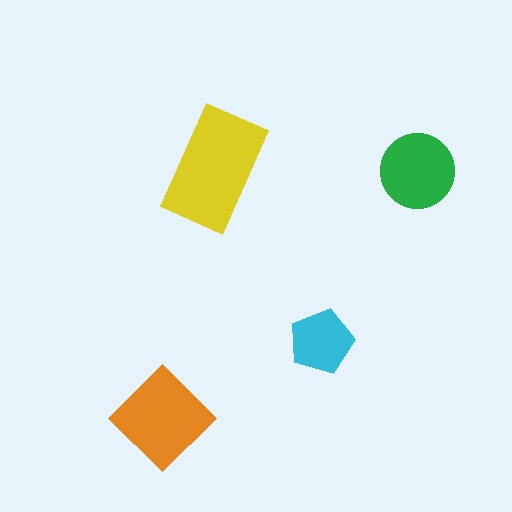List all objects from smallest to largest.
The cyan pentagon, the green circle, the orange diamond, the yellow rectangle.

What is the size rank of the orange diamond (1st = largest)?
2nd.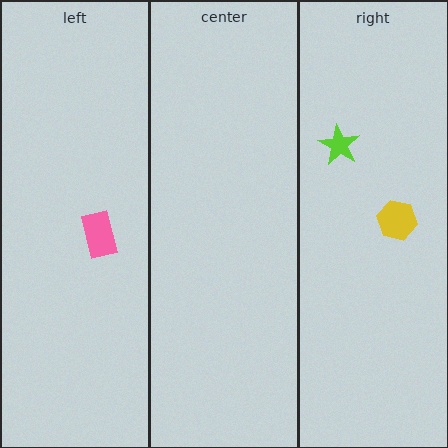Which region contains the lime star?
The right region.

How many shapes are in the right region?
2.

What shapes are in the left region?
The pink rectangle.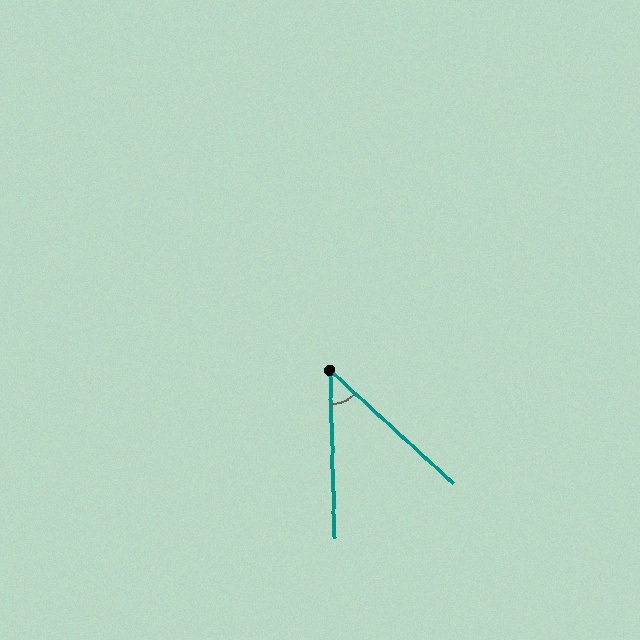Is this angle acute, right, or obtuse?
It is acute.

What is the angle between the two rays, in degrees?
Approximately 46 degrees.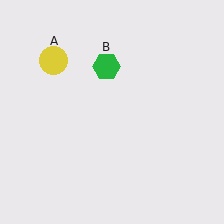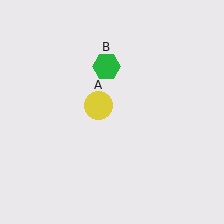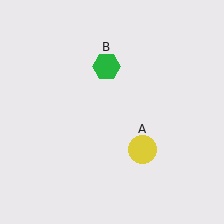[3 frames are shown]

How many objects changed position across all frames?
1 object changed position: yellow circle (object A).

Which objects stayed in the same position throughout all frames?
Green hexagon (object B) remained stationary.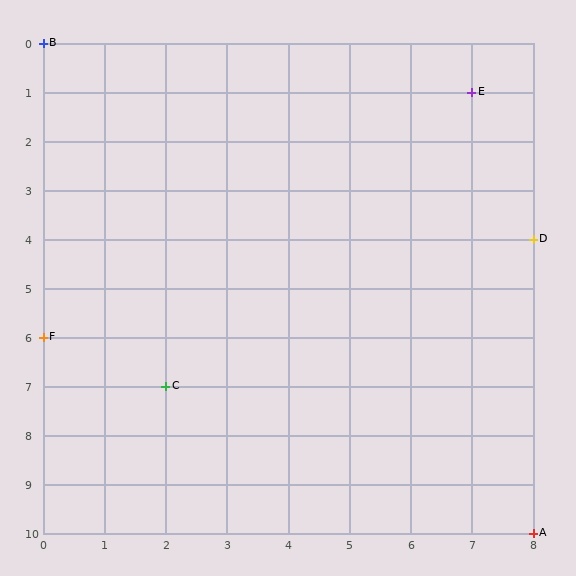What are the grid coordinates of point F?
Point F is at grid coordinates (0, 6).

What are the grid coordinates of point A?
Point A is at grid coordinates (8, 10).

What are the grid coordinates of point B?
Point B is at grid coordinates (0, 0).